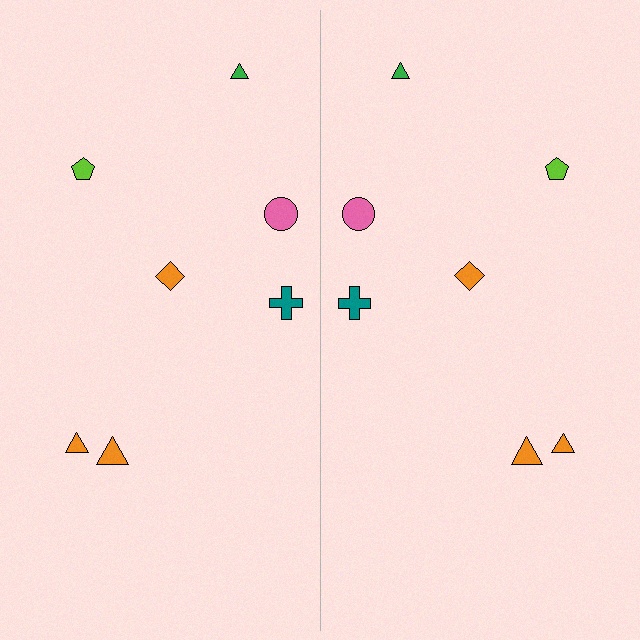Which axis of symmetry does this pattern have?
The pattern has a vertical axis of symmetry running through the center of the image.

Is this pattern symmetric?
Yes, this pattern has bilateral (reflection) symmetry.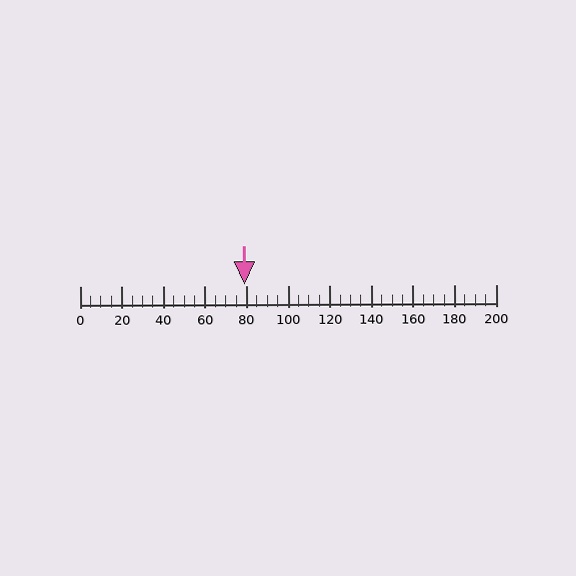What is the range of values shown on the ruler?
The ruler shows values from 0 to 200.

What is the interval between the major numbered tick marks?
The major tick marks are spaced 20 units apart.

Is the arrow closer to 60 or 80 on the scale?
The arrow is closer to 80.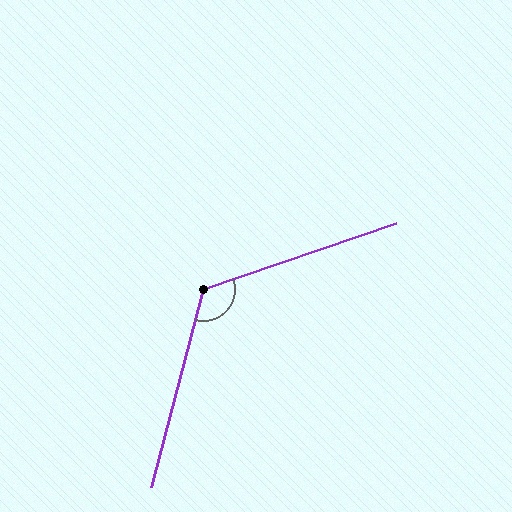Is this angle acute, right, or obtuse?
It is obtuse.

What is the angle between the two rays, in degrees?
Approximately 124 degrees.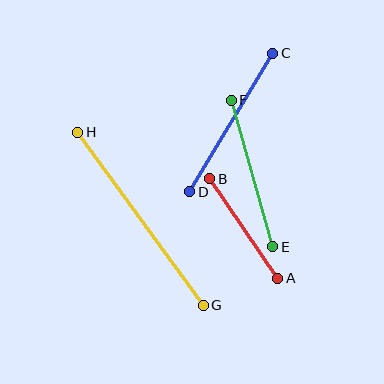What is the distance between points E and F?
The distance is approximately 152 pixels.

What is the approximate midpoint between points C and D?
The midpoint is at approximately (231, 123) pixels.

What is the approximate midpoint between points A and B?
The midpoint is at approximately (244, 228) pixels.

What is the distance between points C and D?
The distance is approximately 161 pixels.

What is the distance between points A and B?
The distance is approximately 120 pixels.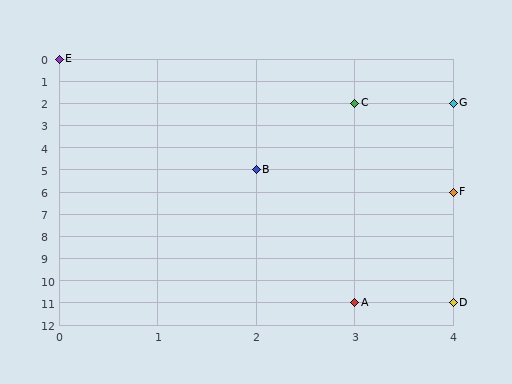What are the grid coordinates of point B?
Point B is at grid coordinates (2, 5).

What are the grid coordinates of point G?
Point G is at grid coordinates (4, 2).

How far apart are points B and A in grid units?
Points B and A are 1 column and 6 rows apart (about 6.1 grid units diagonally).